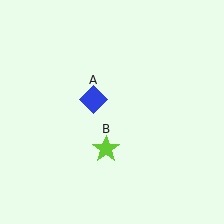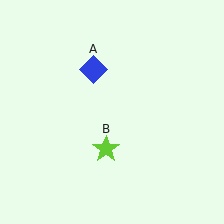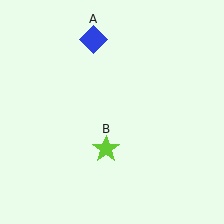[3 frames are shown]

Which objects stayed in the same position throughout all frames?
Lime star (object B) remained stationary.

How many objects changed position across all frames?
1 object changed position: blue diamond (object A).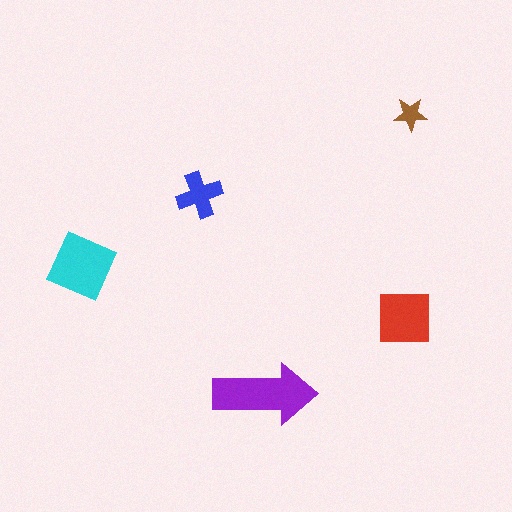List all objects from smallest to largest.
The brown star, the blue cross, the red square, the cyan diamond, the purple arrow.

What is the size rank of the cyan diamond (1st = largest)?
2nd.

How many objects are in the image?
There are 5 objects in the image.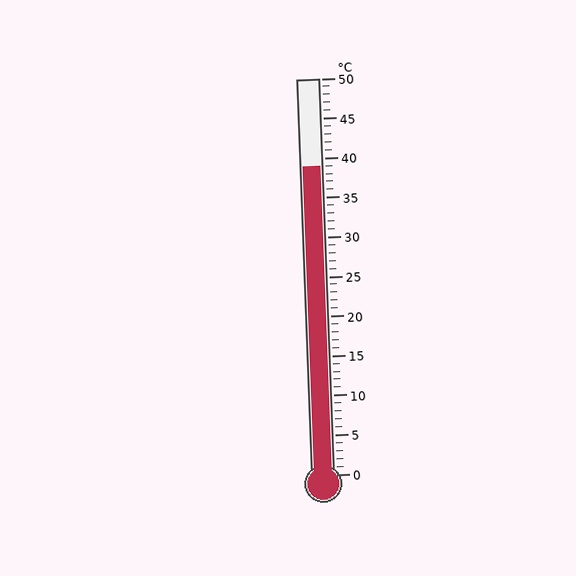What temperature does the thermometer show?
The thermometer shows approximately 39°C.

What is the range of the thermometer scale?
The thermometer scale ranges from 0°C to 50°C.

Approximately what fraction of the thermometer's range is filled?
The thermometer is filled to approximately 80% of its range.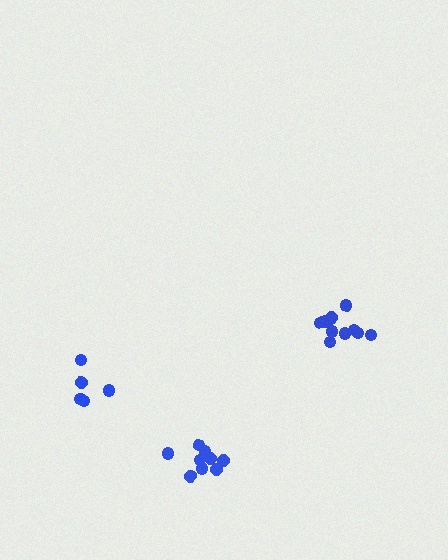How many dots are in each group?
Group 1: 5 dots, Group 2: 11 dots, Group 3: 9 dots (25 total).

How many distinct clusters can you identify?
There are 3 distinct clusters.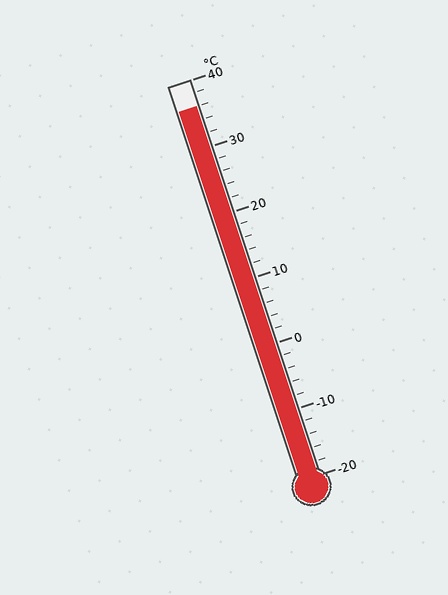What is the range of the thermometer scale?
The thermometer scale ranges from -20°C to 40°C.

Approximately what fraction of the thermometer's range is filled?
The thermometer is filled to approximately 95% of its range.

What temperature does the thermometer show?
The thermometer shows approximately 36°C.